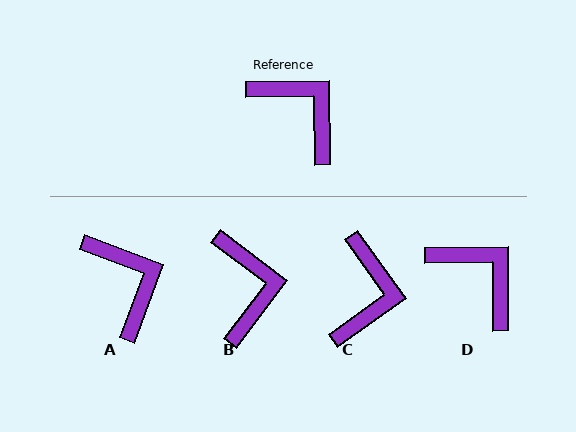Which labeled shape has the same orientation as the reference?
D.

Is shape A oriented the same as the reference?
No, it is off by about 21 degrees.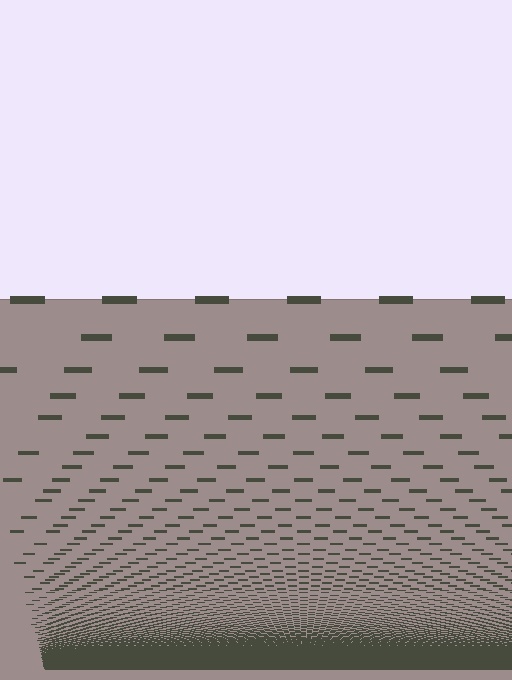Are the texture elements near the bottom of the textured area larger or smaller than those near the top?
Smaller. The gradient is inverted — elements near the bottom are smaller and denser.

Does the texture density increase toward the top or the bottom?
Density increases toward the bottom.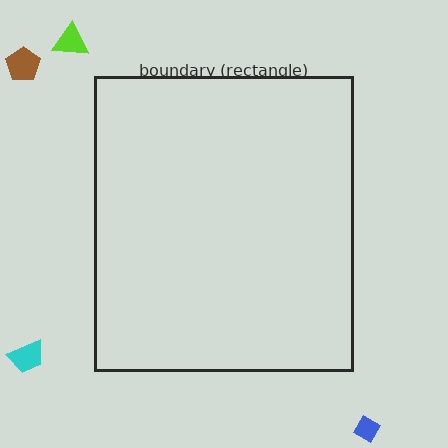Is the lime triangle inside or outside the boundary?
Outside.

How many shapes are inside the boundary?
0 inside, 4 outside.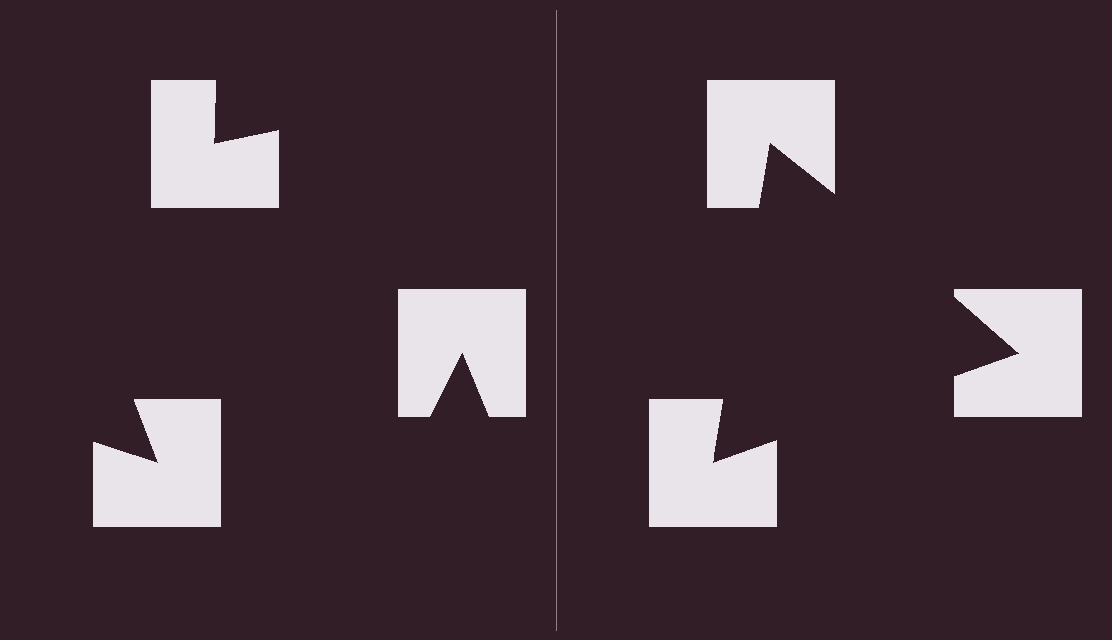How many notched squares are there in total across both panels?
6 — 3 on each side.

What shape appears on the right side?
An illusory triangle.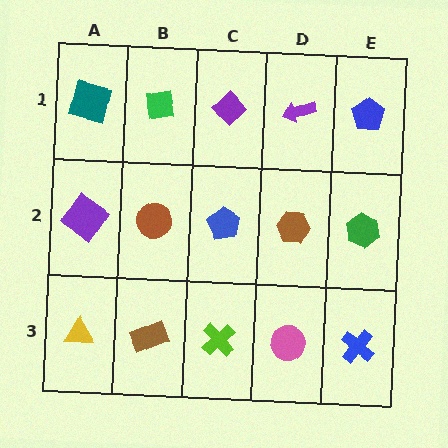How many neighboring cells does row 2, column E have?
3.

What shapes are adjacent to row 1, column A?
A purple diamond (row 2, column A), a green square (row 1, column B).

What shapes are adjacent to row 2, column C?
A purple diamond (row 1, column C), a lime cross (row 3, column C), a brown circle (row 2, column B), a brown hexagon (row 2, column D).